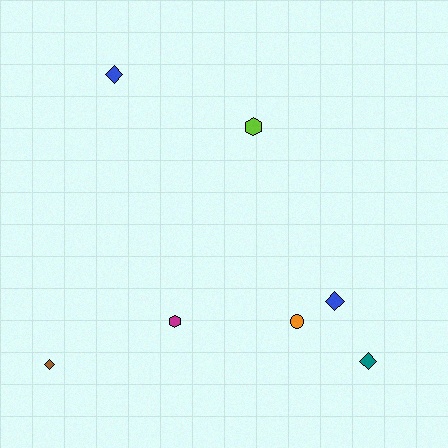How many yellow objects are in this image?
There are no yellow objects.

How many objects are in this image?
There are 7 objects.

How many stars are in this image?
There are no stars.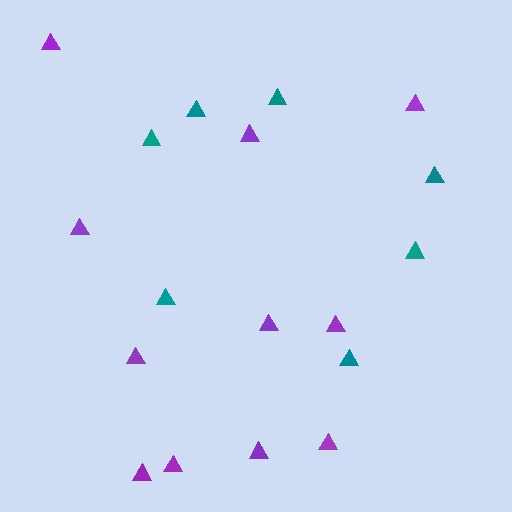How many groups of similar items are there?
There are 2 groups: one group of teal triangles (7) and one group of purple triangles (11).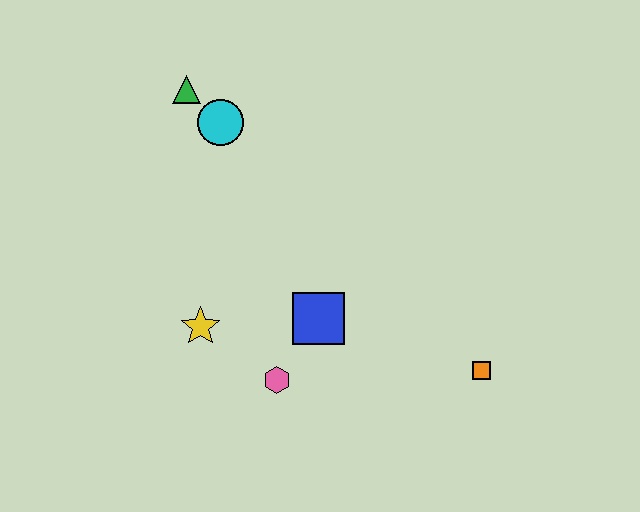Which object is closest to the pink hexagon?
The blue square is closest to the pink hexagon.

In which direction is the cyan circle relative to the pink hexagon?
The cyan circle is above the pink hexagon.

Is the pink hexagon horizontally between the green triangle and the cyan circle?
No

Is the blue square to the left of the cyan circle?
No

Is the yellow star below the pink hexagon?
No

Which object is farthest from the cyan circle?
The orange square is farthest from the cyan circle.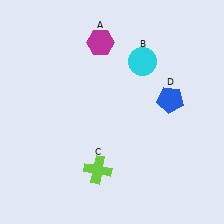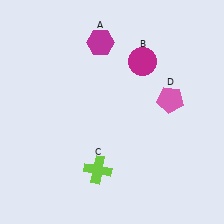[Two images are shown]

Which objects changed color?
B changed from cyan to magenta. D changed from blue to pink.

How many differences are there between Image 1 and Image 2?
There are 2 differences between the two images.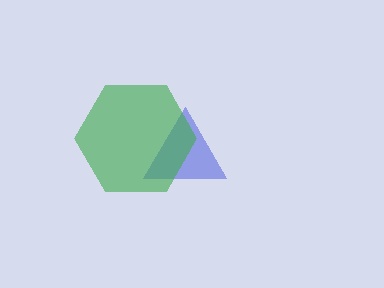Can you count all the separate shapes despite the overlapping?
Yes, there are 2 separate shapes.